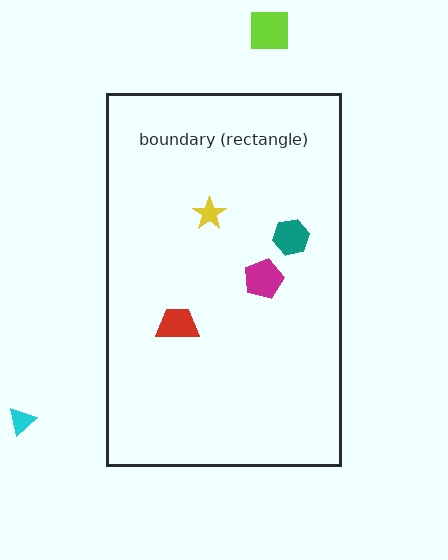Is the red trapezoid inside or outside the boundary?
Inside.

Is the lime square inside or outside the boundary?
Outside.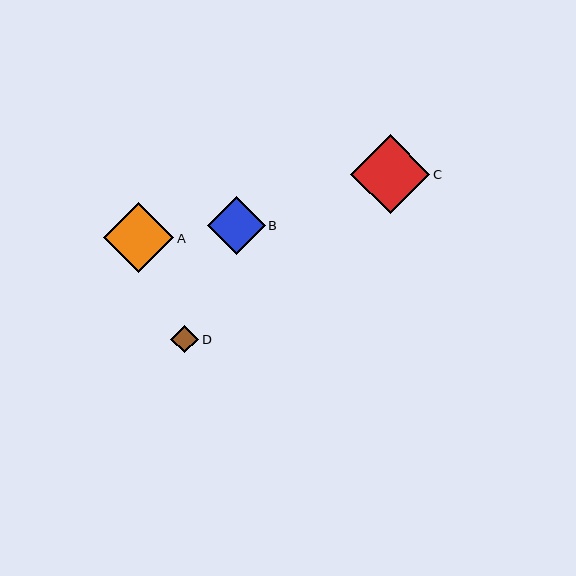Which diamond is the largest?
Diamond C is the largest with a size of approximately 79 pixels.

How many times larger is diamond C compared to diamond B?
Diamond C is approximately 1.4 times the size of diamond B.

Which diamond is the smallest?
Diamond D is the smallest with a size of approximately 28 pixels.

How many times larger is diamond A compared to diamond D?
Diamond A is approximately 2.5 times the size of diamond D.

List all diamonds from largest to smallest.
From largest to smallest: C, A, B, D.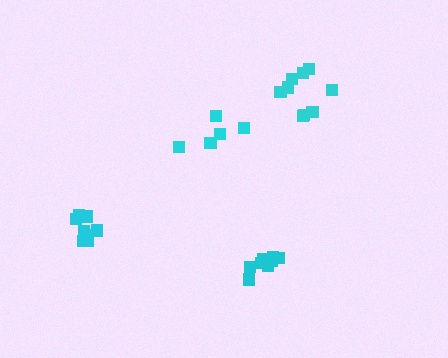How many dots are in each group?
Group 1: 5 dots, Group 2: 9 dots, Group 3: 9 dots, Group 4: 9 dots (32 total).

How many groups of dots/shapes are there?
There are 4 groups.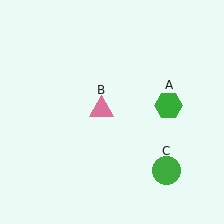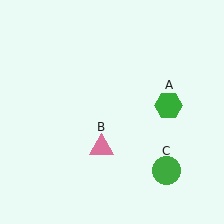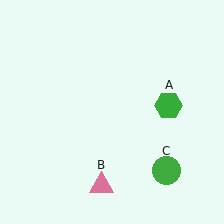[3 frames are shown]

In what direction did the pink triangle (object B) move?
The pink triangle (object B) moved down.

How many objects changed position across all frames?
1 object changed position: pink triangle (object B).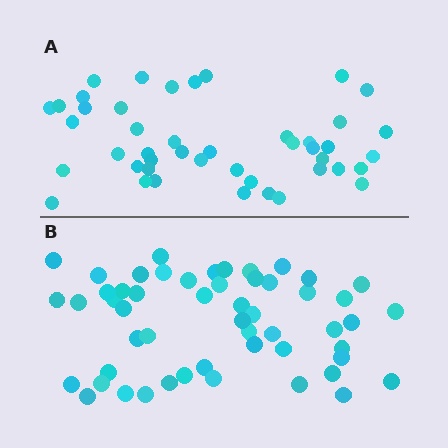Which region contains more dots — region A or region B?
Region B (the bottom region) has more dots.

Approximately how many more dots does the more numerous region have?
Region B has roughly 8 or so more dots than region A.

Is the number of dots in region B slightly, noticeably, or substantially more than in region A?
Region B has only slightly more — the two regions are fairly close. The ratio is roughly 1.2 to 1.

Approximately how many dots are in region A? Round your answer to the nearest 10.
About 40 dots. (The exact count is 45, which rounds to 40.)